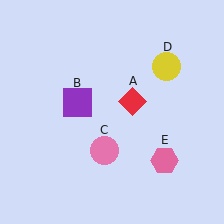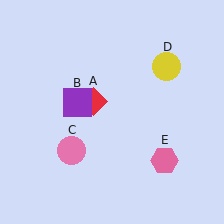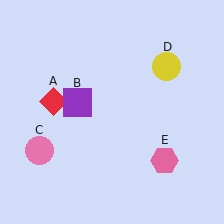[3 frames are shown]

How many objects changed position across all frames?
2 objects changed position: red diamond (object A), pink circle (object C).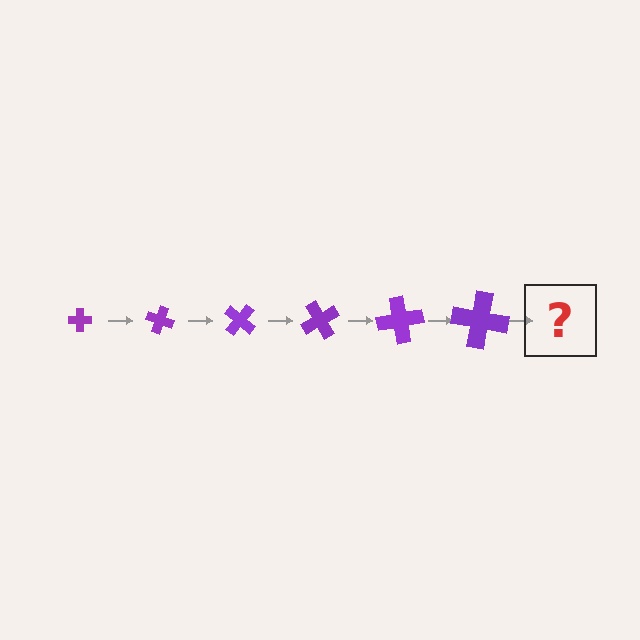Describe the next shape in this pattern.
It should be a cross, larger than the previous one and rotated 120 degrees from the start.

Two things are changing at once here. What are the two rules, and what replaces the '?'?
The two rules are that the cross grows larger each step and it rotates 20 degrees each step. The '?' should be a cross, larger than the previous one and rotated 120 degrees from the start.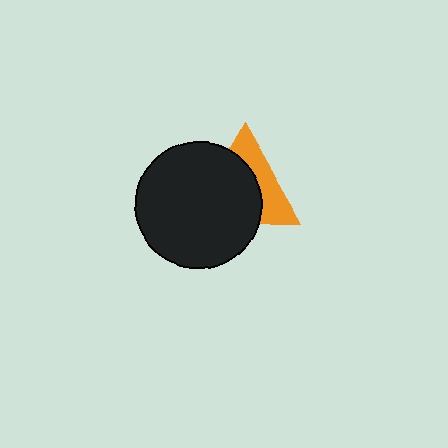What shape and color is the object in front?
The object in front is a black circle.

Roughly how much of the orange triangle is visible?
A small part of it is visible (roughly 40%).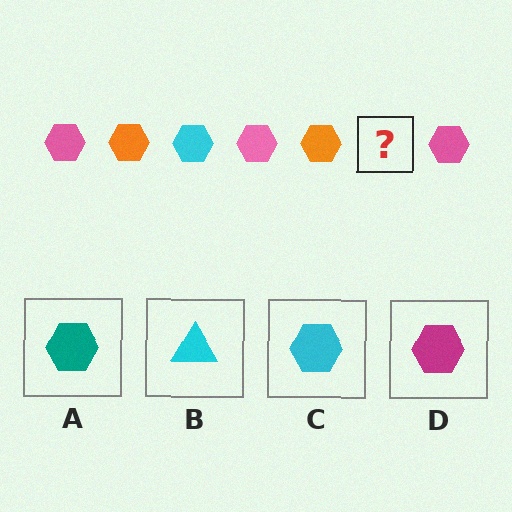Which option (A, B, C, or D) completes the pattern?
C.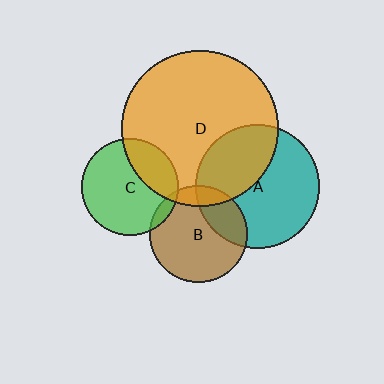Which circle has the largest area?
Circle D (orange).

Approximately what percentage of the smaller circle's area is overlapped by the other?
Approximately 40%.